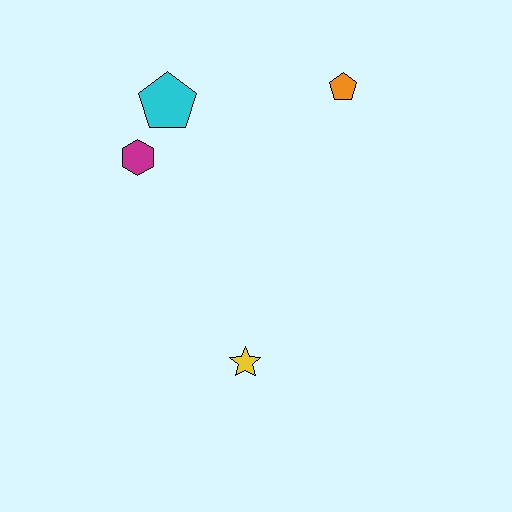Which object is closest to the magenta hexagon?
The cyan pentagon is closest to the magenta hexagon.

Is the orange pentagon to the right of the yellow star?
Yes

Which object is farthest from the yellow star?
The orange pentagon is farthest from the yellow star.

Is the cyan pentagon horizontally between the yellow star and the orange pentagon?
No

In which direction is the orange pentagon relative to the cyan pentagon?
The orange pentagon is to the right of the cyan pentagon.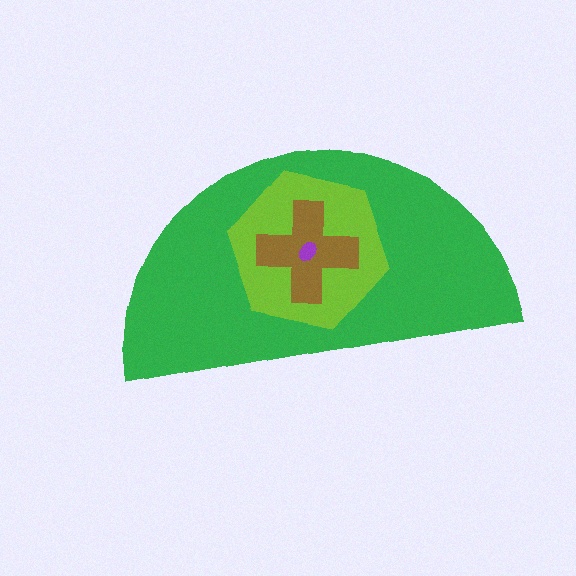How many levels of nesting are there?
4.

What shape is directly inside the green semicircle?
The lime hexagon.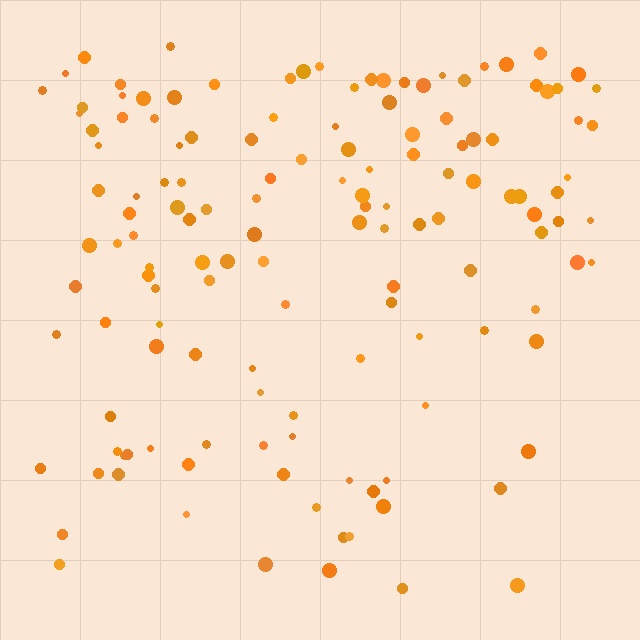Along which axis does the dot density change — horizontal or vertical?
Vertical.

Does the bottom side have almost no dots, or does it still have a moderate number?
Still a moderate number, just noticeably fewer than the top.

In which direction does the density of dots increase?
From bottom to top, with the top side densest.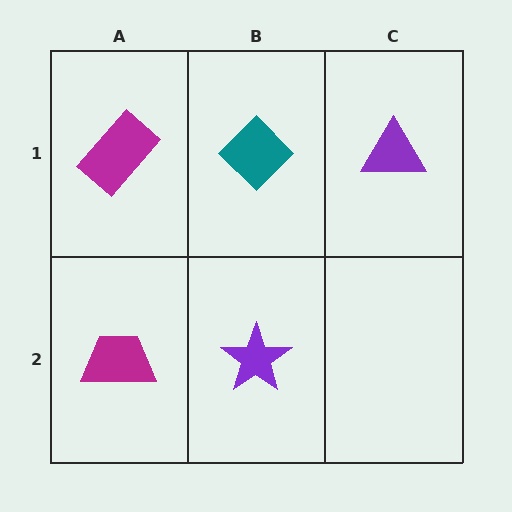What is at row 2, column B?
A purple star.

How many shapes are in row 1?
3 shapes.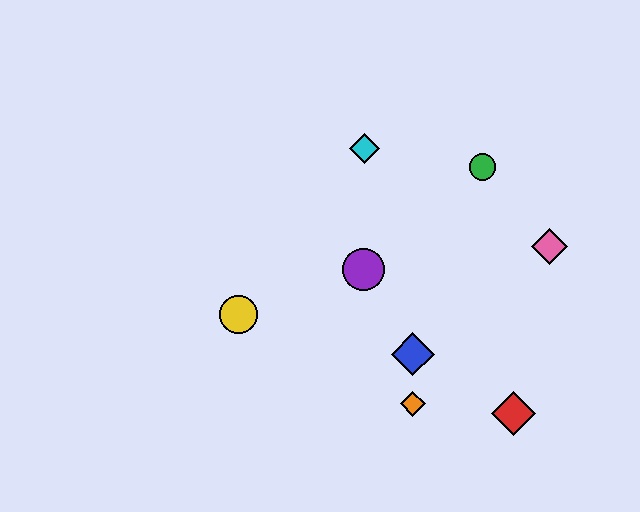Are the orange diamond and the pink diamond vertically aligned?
No, the orange diamond is at x≈413 and the pink diamond is at x≈549.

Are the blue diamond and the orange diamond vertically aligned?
Yes, both are at x≈413.